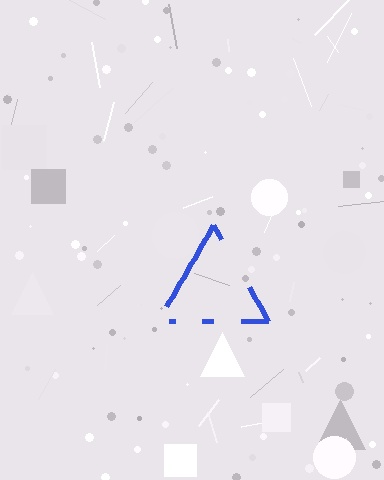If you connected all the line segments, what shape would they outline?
They would outline a triangle.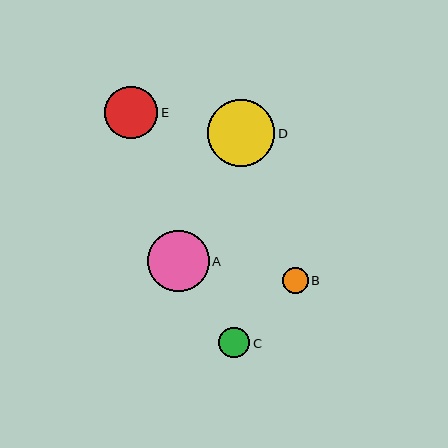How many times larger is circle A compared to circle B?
Circle A is approximately 2.4 times the size of circle B.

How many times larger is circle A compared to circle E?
Circle A is approximately 1.2 times the size of circle E.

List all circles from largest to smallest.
From largest to smallest: D, A, E, C, B.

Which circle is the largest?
Circle D is the largest with a size of approximately 68 pixels.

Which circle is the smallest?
Circle B is the smallest with a size of approximately 25 pixels.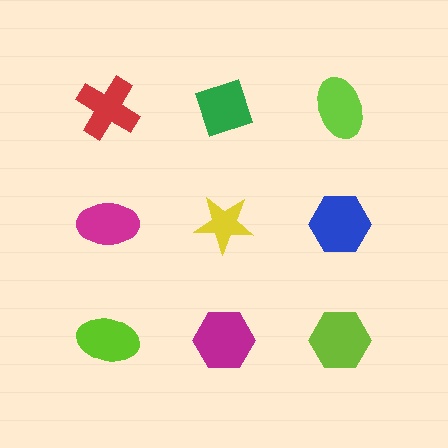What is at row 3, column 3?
A lime hexagon.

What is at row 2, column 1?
A magenta ellipse.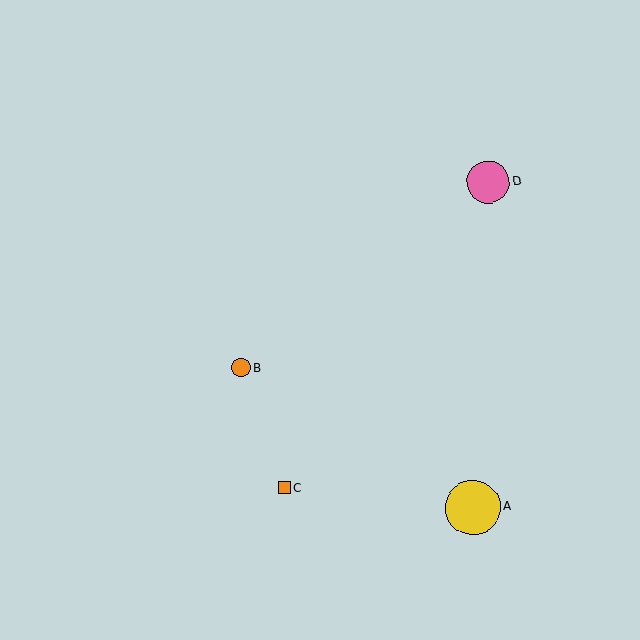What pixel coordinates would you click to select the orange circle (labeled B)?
Click at (241, 368) to select the orange circle B.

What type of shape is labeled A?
Shape A is a yellow circle.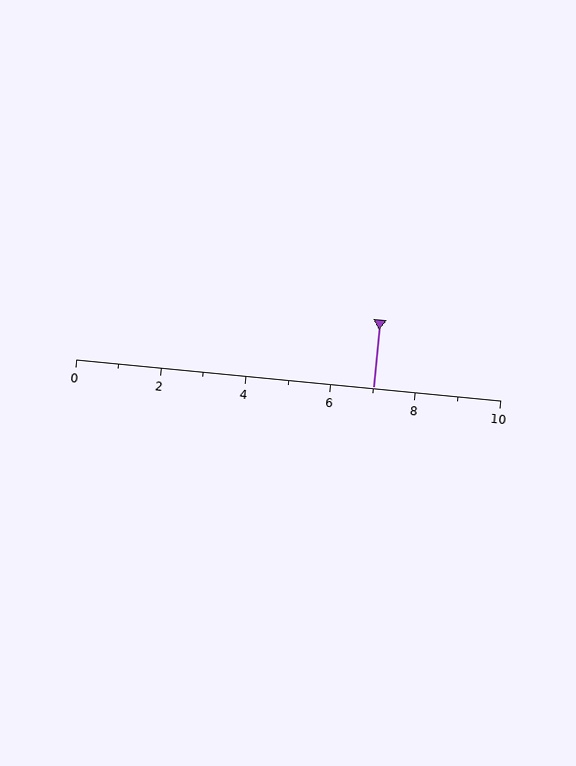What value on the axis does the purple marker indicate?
The marker indicates approximately 7.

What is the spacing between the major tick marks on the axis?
The major ticks are spaced 2 apart.